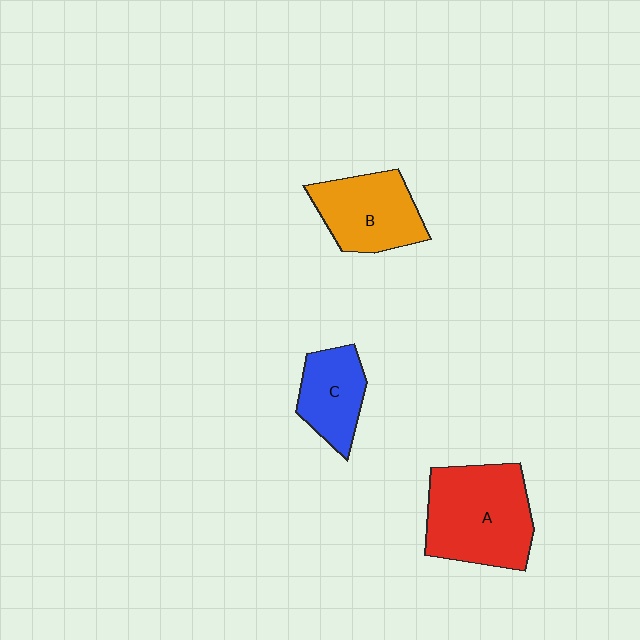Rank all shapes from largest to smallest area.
From largest to smallest: A (red), B (orange), C (blue).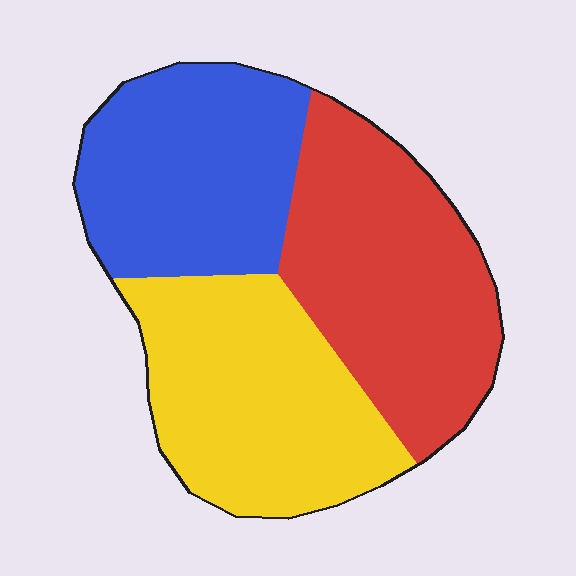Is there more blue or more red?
Red.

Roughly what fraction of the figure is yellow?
Yellow covers roughly 35% of the figure.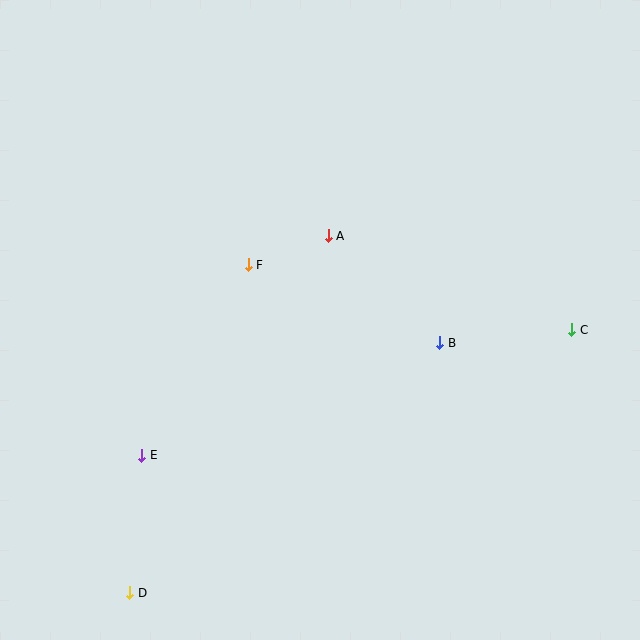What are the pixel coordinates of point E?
Point E is at (142, 455).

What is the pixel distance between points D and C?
The distance between D and C is 515 pixels.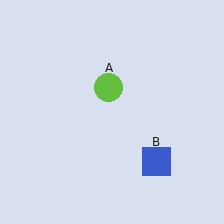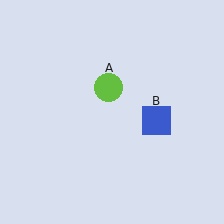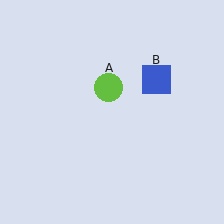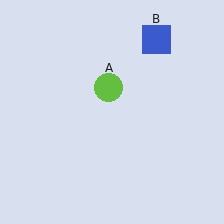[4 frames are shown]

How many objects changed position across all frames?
1 object changed position: blue square (object B).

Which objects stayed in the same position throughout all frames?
Lime circle (object A) remained stationary.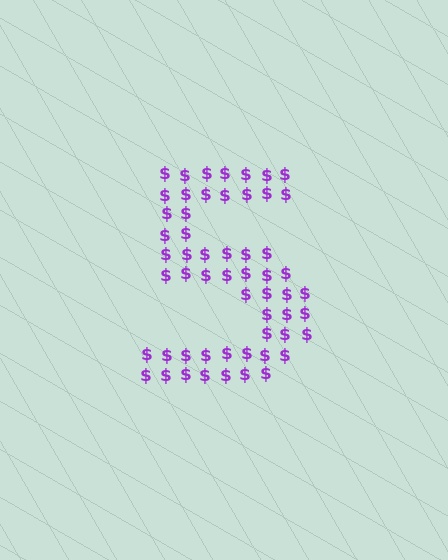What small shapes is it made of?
It is made of small dollar signs.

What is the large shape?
The large shape is the digit 5.